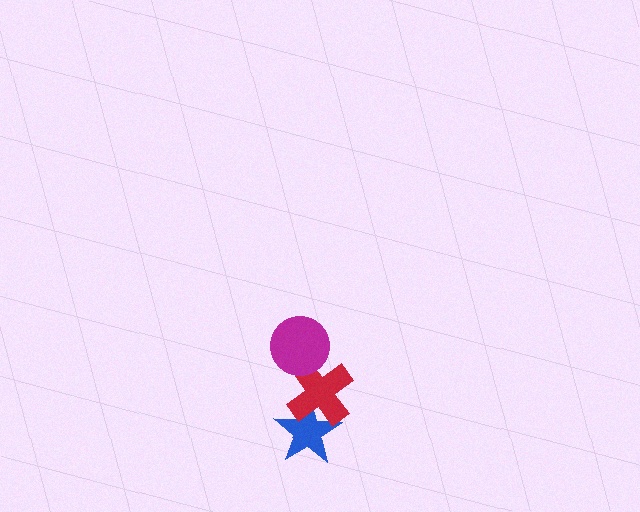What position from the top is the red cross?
The red cross is 2nd from the top.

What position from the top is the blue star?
The blue star is 3rd from the top.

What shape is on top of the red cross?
The magenta circle is on top of the red cross.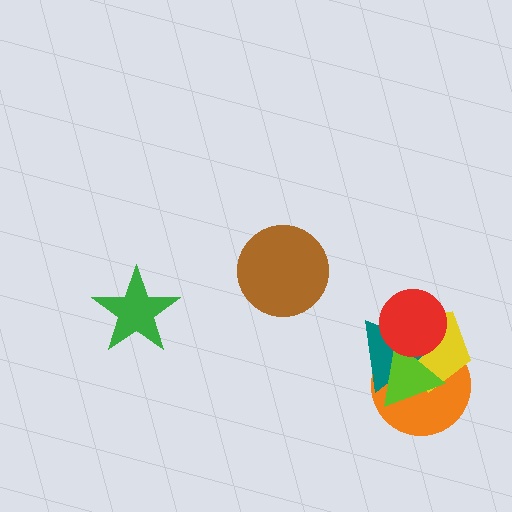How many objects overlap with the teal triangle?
4 objects overlap with the teal triangle.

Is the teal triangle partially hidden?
Yes, it is partially covered by another shape.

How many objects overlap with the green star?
0 objects overlap with the green star.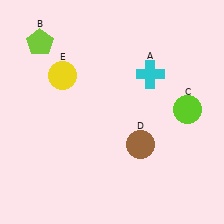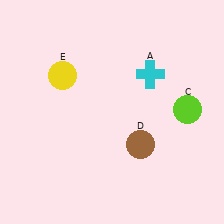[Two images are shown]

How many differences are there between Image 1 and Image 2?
There is 1 difference between the two images.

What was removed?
The lime pentagon (B) was removed in Image 2.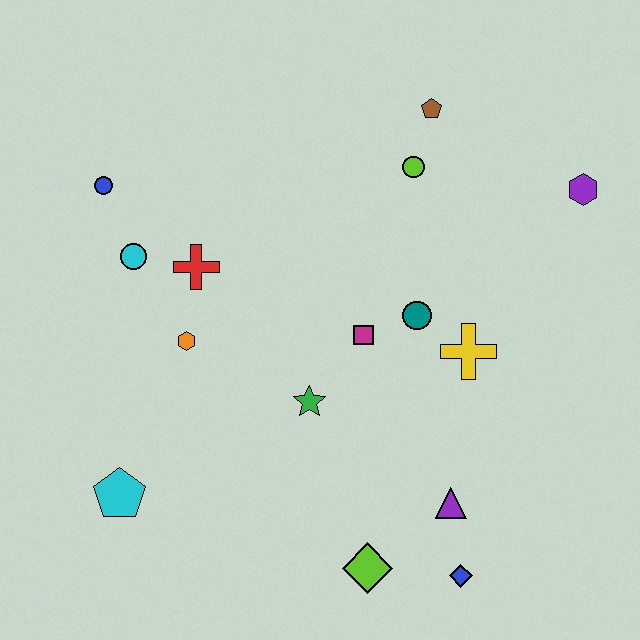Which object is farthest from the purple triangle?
The blue circle is farthest from the purple triangle.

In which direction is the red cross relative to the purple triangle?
The red cross is to the left of the purple triangle.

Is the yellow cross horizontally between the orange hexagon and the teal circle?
No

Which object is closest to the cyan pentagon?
The orange hexagon is closest to the cyan pentagon.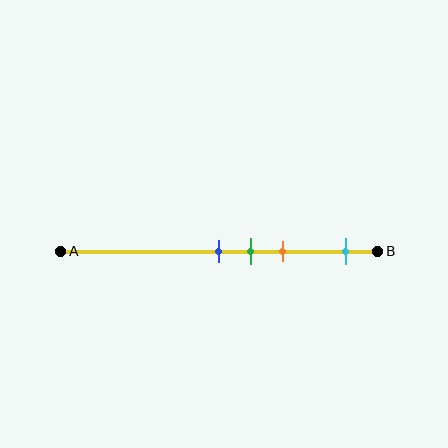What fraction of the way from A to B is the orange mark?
The orange mark is approximately 70% (0.7) of the way from A to B.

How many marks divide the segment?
There are 4 marks dividing the segment.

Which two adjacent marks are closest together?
The blue and green marks are the closest adjacent pair.